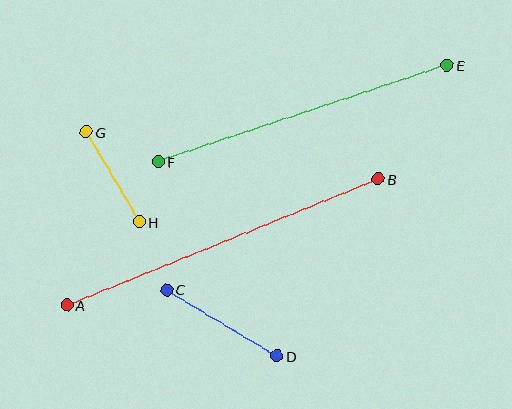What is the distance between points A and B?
The distance is approximately 336 pixels.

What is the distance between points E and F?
The distance is approximately 304 pixels.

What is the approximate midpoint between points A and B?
The midpoint is at approximately (223, 242) pixels.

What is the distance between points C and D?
The distance is approximately 128 pixels.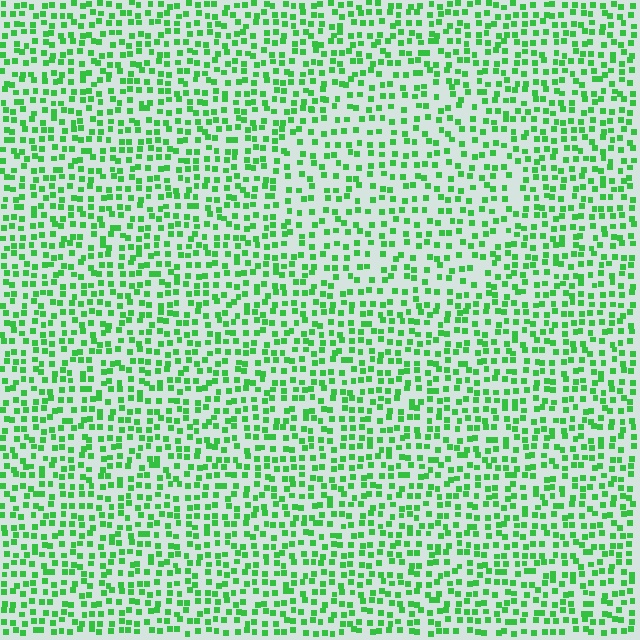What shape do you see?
I see a circle.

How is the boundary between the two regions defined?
The boundary is defined by a change in element density (approximately 1.4x ratio). All elements are the same color, size, and shape.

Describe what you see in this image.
The image contains small green elements arranged at two different densities. A circle-shaped region is visible where the elements are less densely packed than the surrounding area.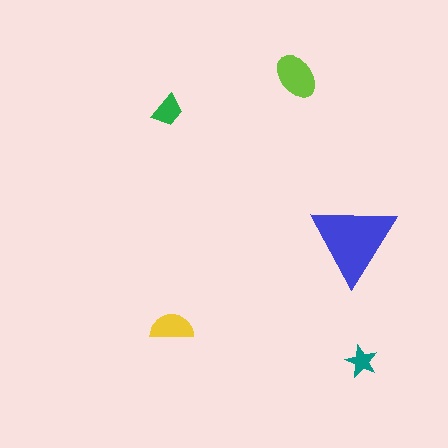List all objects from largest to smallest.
The blue triangle, the lime ellipse, the yellow semicircle, the green trapezoid, the teal star.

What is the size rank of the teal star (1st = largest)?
5th.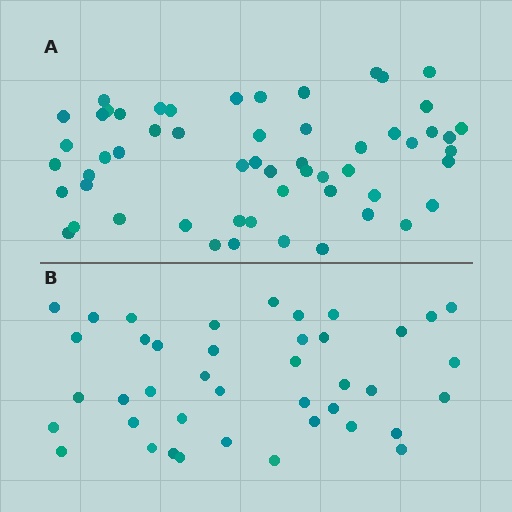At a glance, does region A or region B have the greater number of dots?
Region A (the top region) has more dots.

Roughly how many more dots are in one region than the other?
Region A has approximately 15 more dots than region B.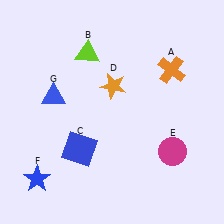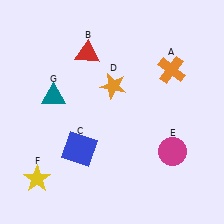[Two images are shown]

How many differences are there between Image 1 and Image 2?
There are 3 differences between the two images.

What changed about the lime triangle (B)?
In Image 1, B is lime. In Image 2, it changed to red.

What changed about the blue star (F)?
In Image 1, F is blue. In Image 2, it changed to yellow.